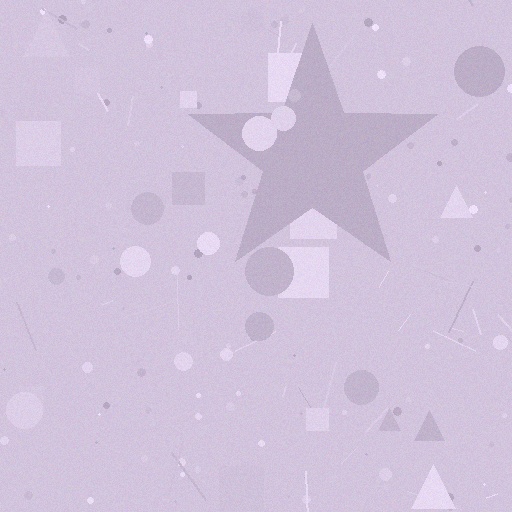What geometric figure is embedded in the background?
A star is embedded in the background.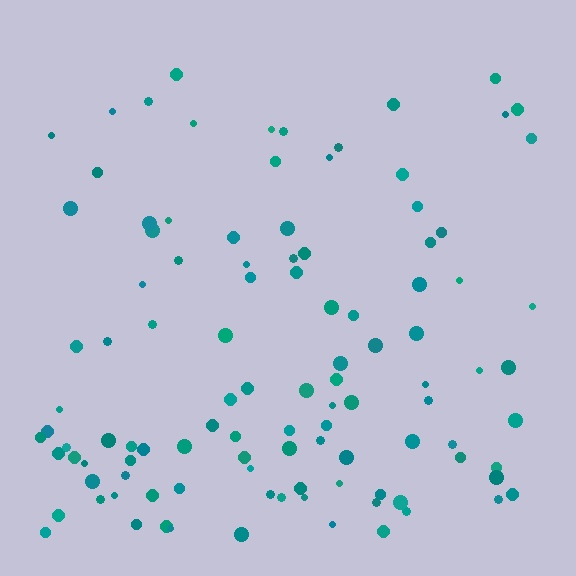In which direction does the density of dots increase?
From top to bottom, with the bottom side densest.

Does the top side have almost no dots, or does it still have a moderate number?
Still a moderate number, just noticeably fewer than the bottom.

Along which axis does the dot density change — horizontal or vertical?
Vertical.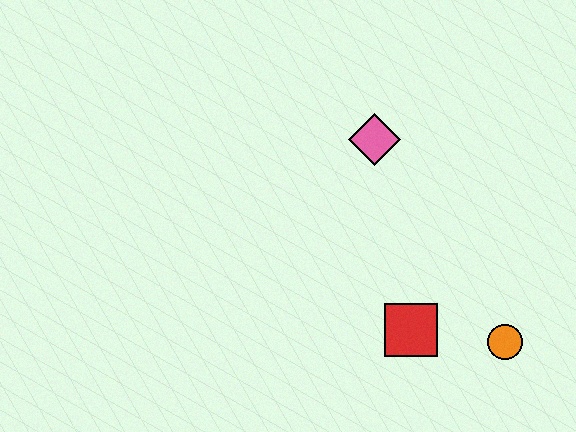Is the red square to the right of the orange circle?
No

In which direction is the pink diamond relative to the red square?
The pink diamond is above the red square.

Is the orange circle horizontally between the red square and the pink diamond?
No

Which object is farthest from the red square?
The pink diamond is farthest from the red square.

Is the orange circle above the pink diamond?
No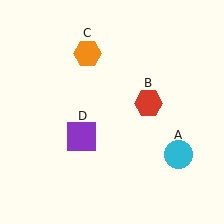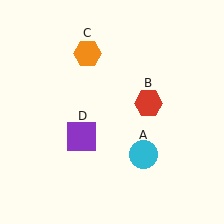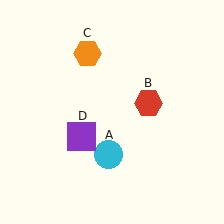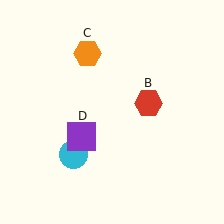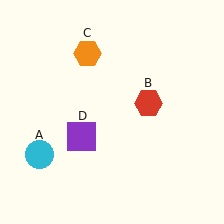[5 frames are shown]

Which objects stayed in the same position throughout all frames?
Red hexagon (object B) and orange hexagon (object C) and purple square (object D) remained stationary.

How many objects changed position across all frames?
1 object changed position: cyan circle (object A).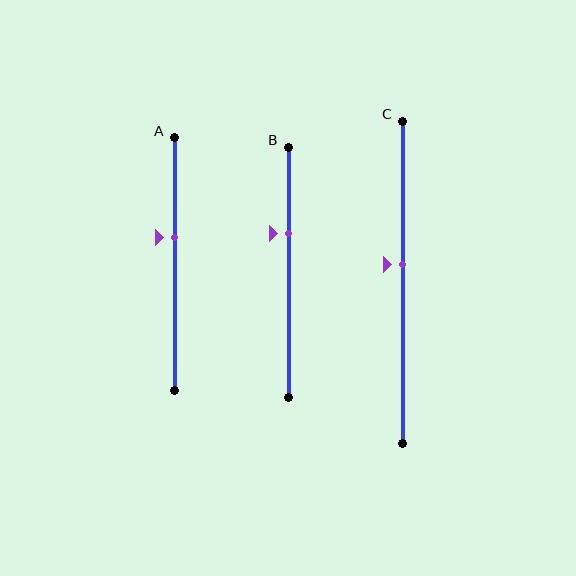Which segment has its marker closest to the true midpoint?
Segment C has its marker closest to the true midpoint.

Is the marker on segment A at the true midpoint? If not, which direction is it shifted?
No, the marker on segment A is shifted upward by about 11% of the segment length.